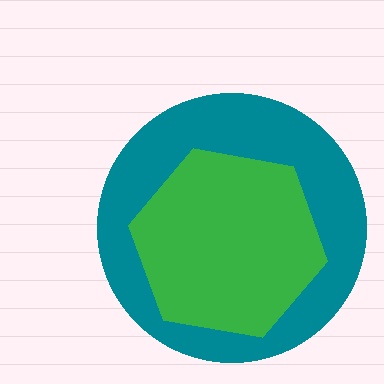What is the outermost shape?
The teal circle.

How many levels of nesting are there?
2.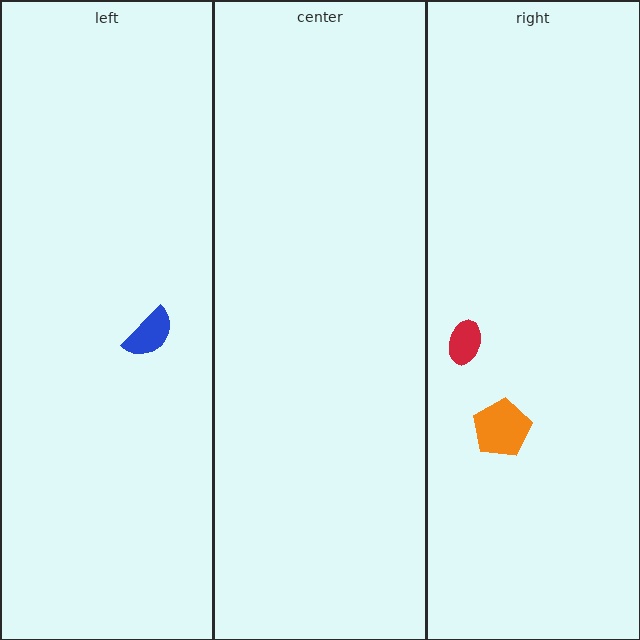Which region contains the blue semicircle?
The left region.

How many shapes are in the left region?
1.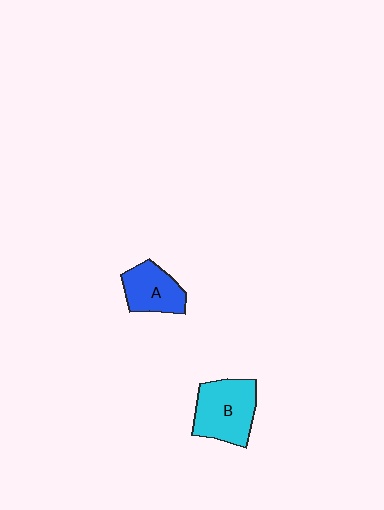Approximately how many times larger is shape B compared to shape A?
Approximately 1.4 times.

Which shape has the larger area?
Shape B (cyan).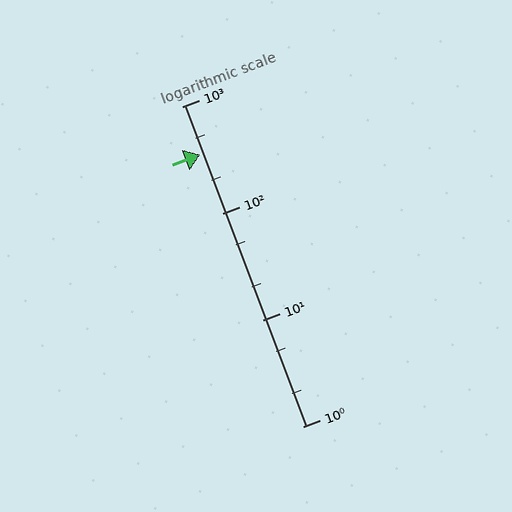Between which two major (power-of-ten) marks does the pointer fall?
The pointer is between 100 and 1000.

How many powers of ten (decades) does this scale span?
The scale spans 3 decades, from 1 to 1000.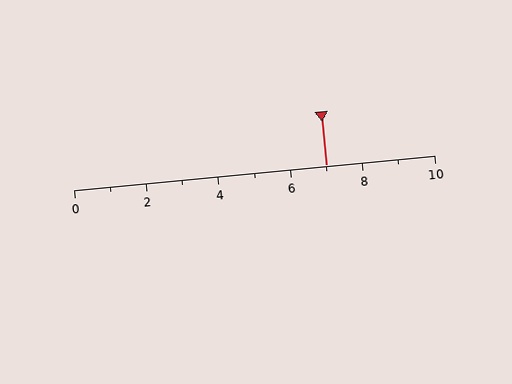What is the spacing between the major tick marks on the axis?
The major ticks are spaced 2 apart.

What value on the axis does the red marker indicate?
The marker indicates approximately 7.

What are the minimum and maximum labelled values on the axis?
The axis runs from 0 to 10.